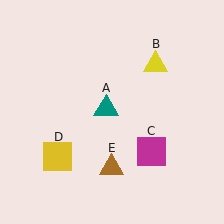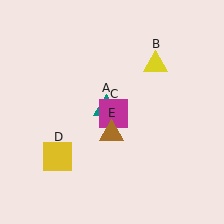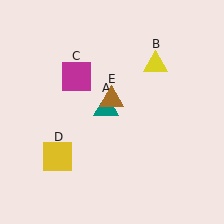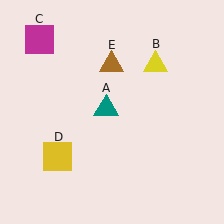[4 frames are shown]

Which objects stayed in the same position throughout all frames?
Teal triangle (object A) and yellow triangle (object B) and yellow square (object D) remained stationary.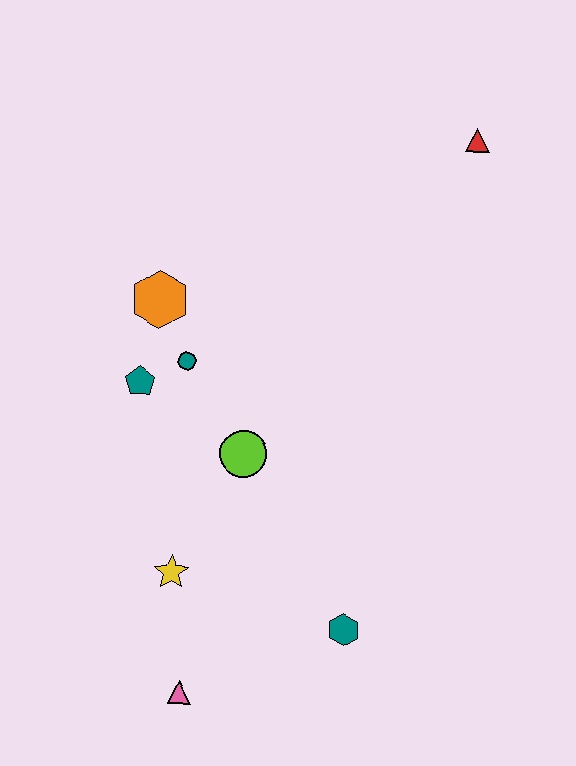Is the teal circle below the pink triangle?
No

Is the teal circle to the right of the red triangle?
No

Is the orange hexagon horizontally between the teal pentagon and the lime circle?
Yes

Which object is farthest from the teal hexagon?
The red triangle is farthest from the teal hexagon.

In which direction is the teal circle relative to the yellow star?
The teal circle is above the yellow star.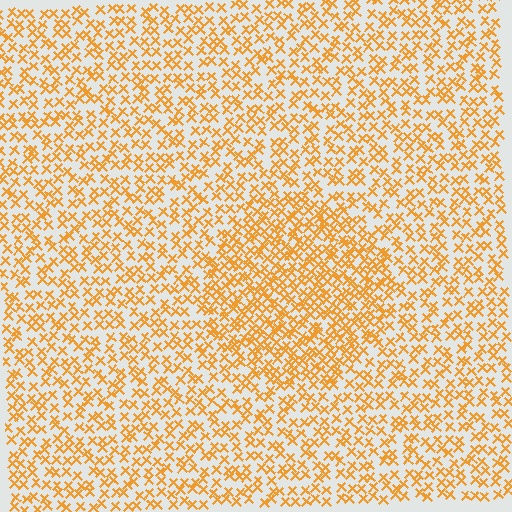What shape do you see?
I see a circle.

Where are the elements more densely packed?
The elements are more densely packed inside the circle boundary.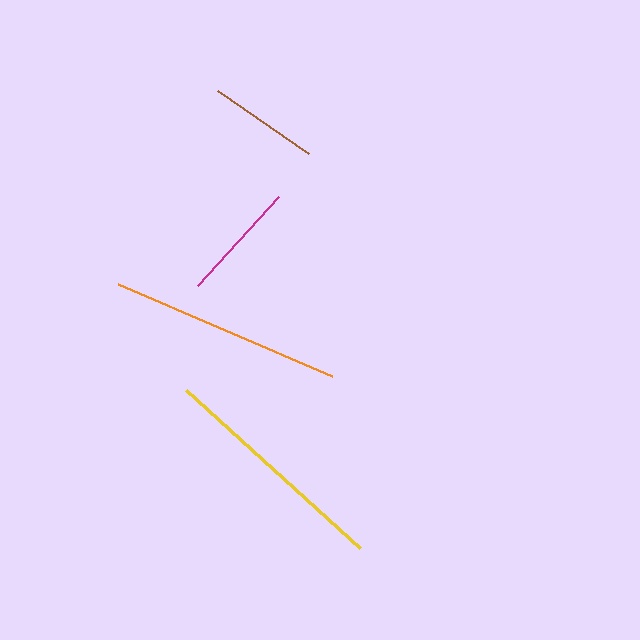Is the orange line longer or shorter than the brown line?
The orange line is longer than the brown line.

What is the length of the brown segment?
The brown segment is approximately 111 pixels long.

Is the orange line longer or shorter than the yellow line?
The yellow line is longer than the orange line.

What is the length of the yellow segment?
The yellow segment is approximately 235 pixels long.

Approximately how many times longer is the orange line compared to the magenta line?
The orange line is approximately 1.9 times the length of the magenta line.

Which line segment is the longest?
The yellow line is the longest at approximately 235 pixels.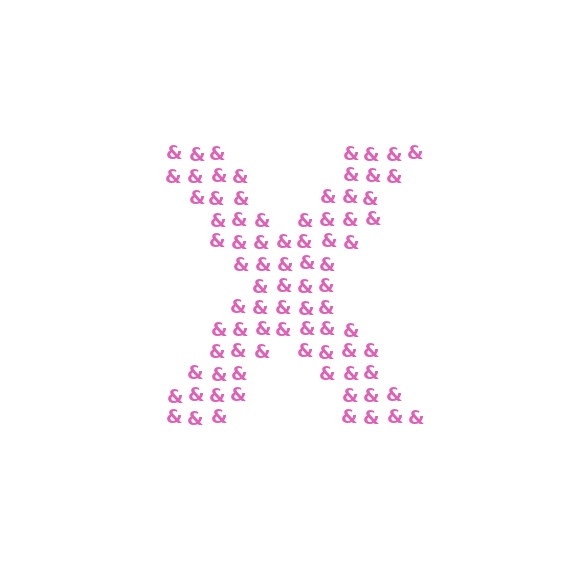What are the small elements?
The small elements are ampersands.